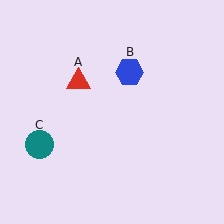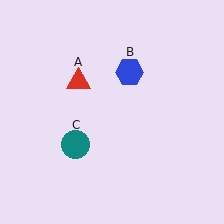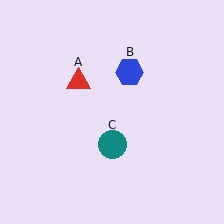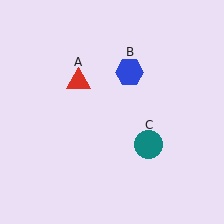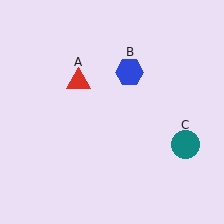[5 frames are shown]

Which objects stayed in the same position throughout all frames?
Red triangle (object A) and blue hexagon (object B) remained stationary.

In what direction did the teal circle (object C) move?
The teal circle (object C) moved right.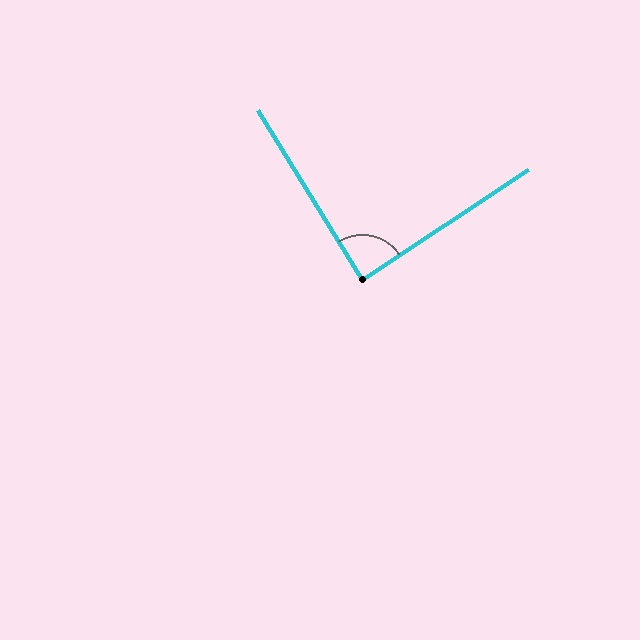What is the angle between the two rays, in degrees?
Approximately 88 degrees.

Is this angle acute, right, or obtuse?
It is approximately a right angle.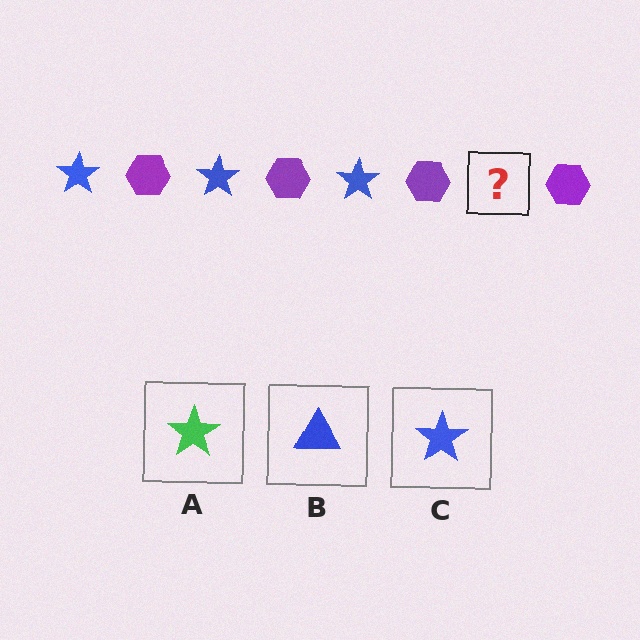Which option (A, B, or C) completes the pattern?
C.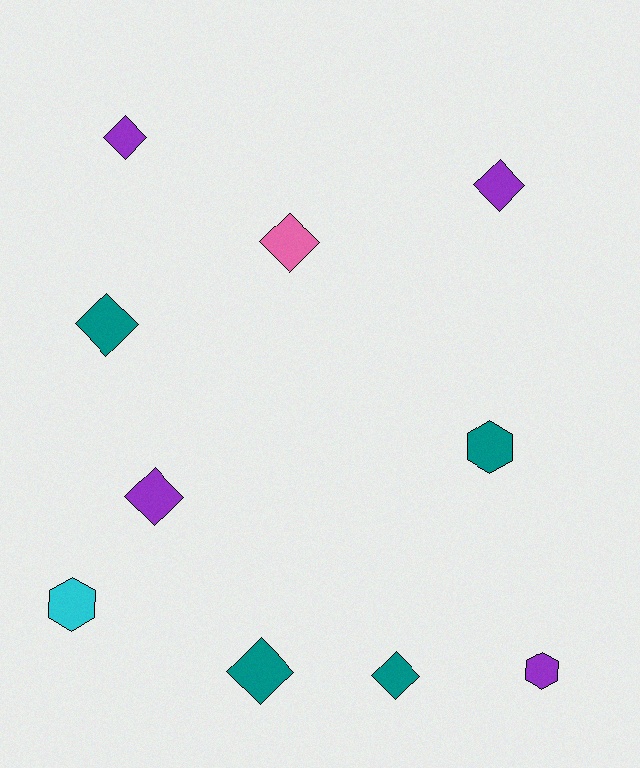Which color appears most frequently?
Purple, with 4 objects.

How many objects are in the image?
There are 10 objects.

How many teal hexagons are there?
There is 1 teal hexagon.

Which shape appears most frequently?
Diamond, with 7 objects.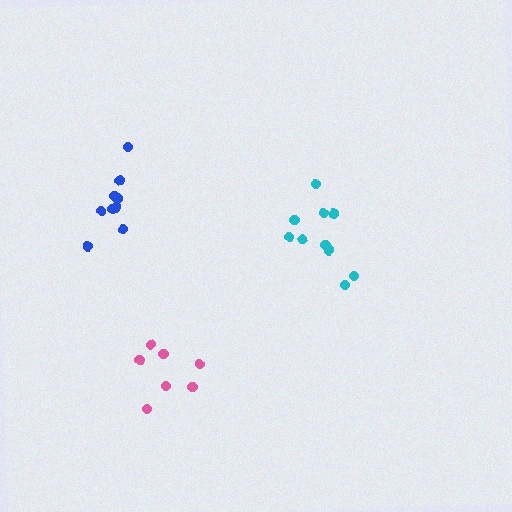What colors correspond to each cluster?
The clusters are colored: pink, cyan, blue.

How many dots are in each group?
Group 1: 7 dots, Group 2: 10 dots, Group 3: 9 dots (26 total).